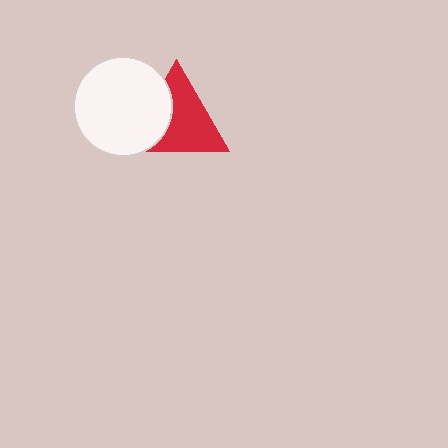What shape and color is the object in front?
The object in front is a white circle.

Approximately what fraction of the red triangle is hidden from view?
Roughly 34% of the red triangle is hidden behind the white circle.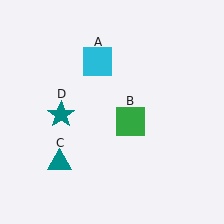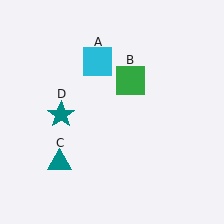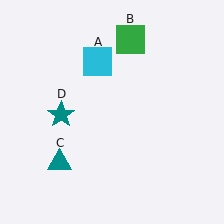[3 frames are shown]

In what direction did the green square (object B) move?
The green square (object B) moved up.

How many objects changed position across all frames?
1 object changed position: green square (object B).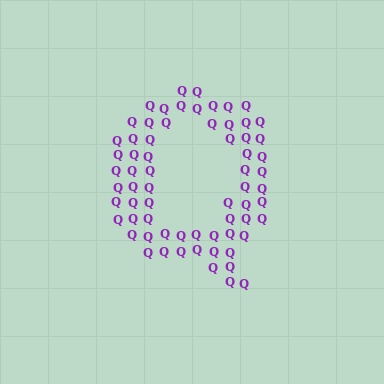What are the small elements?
The small elements are letter Q's.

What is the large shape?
The large shape is the letter Q.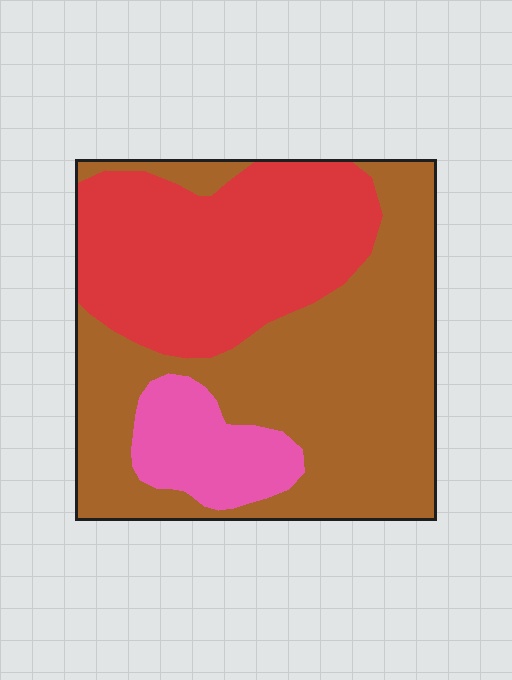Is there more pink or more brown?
Brown.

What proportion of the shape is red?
Red covers about 35% of the shape.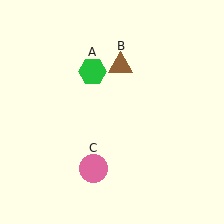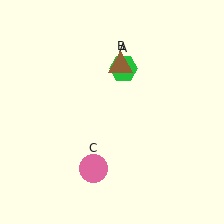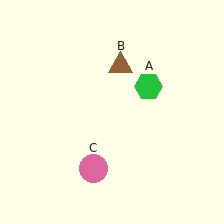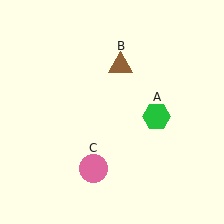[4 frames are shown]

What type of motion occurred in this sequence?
The green hexagon (object A) rotated clockwise around the center of the scene.